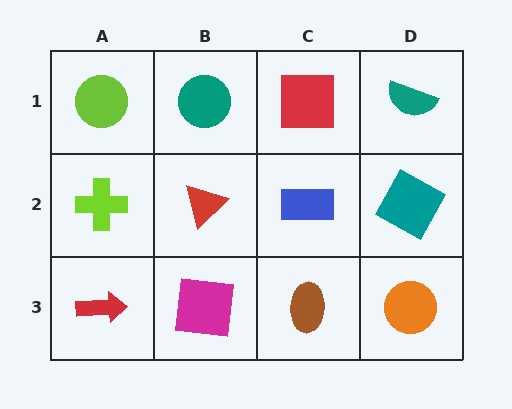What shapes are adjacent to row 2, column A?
A lime circle (row 1, column A), a red arrow (row 3, column A), a red triangle (row 2, column B).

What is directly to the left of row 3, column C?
A magenta square.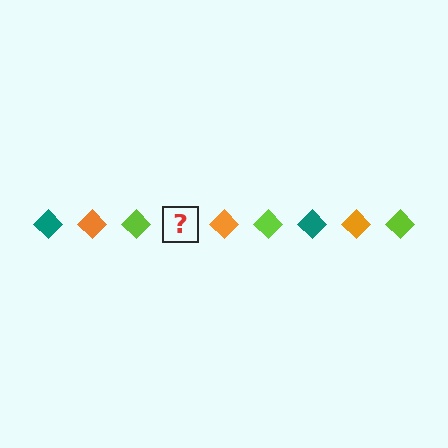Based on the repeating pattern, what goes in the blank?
The blank should be a teal diamond.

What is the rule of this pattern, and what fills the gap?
The rule is that the pattern cycles through teal, orange, lime diamonds. The gap should be filled with a teal diamond.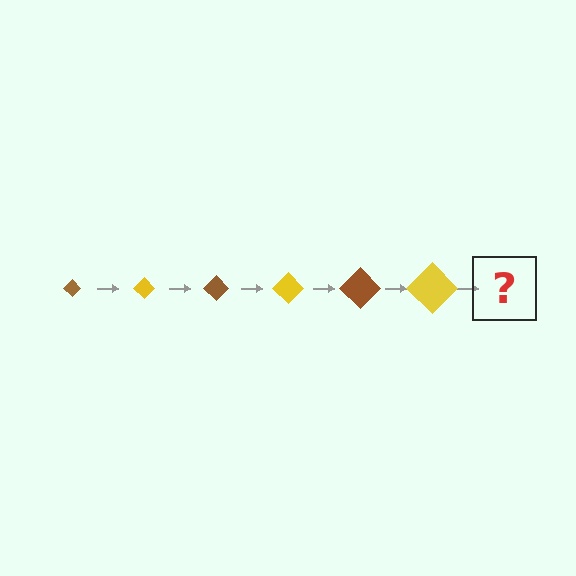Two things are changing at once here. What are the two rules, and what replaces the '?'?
The two rules are that the diamond grows larger each step and the color cycles through brown and yellow. The '?' should be a brown diamond, larger than the previous one.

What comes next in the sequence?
The next element should be a brown diamond, larger than the previous one.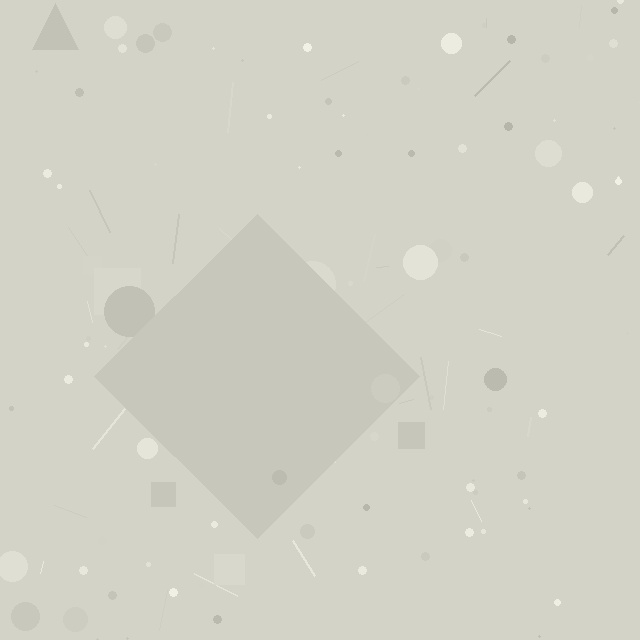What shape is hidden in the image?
A diamond is hidden in the image.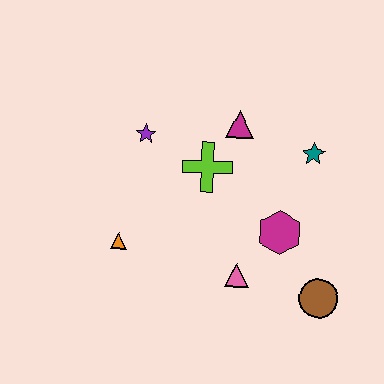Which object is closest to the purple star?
The lime cross is closest to the purple star.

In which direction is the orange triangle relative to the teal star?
The orange triangle is to the left of the teal star.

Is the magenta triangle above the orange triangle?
Yes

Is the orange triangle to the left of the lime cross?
Yes